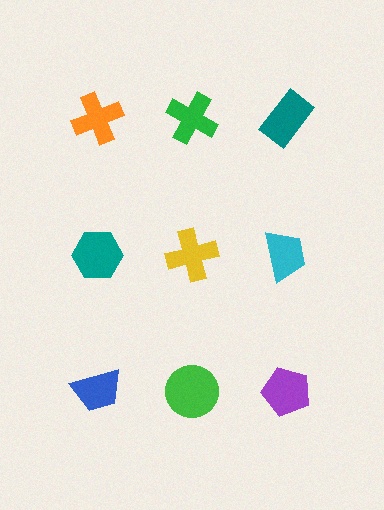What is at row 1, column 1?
An orange cross.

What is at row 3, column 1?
A blue trapezoid.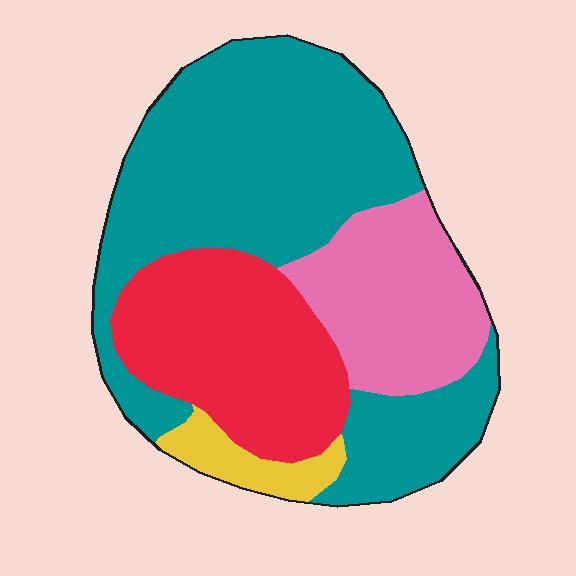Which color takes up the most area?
Teal, at roughly 50%.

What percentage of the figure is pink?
Pink takes up between a sixth and a third of the figure.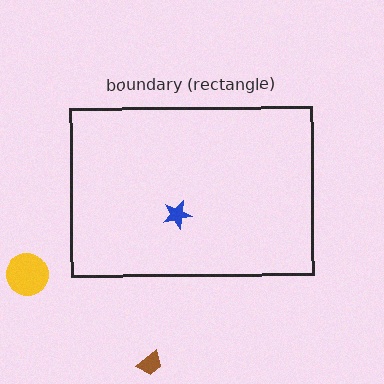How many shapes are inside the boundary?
1 inside, 2 outside.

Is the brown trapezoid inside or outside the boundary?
Outside.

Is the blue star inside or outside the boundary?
Inside.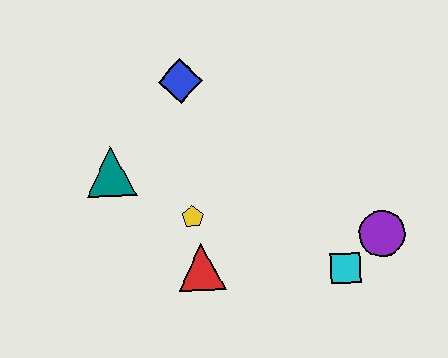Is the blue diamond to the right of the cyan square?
No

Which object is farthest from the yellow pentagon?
The purple circle is farthest from the yellow pentagon.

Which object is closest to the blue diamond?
The teal triangle is closest to the blue diamond.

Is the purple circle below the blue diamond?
Yes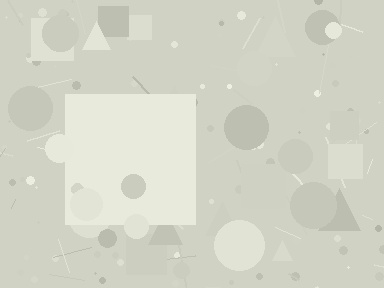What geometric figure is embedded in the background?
A square is embedded in the background.